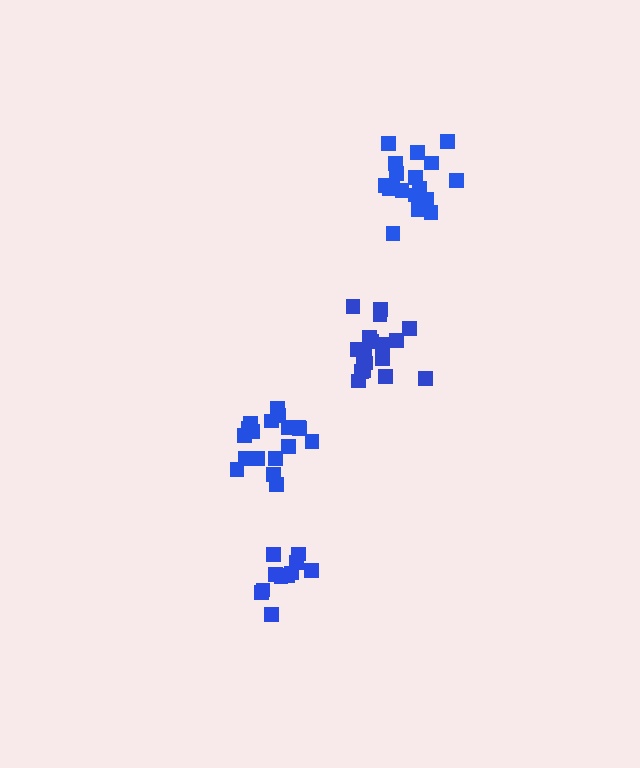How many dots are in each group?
Group 1: 18 dots, Group 2: 18 dots, Group 3: 12 dots, Group 4: 18 dots (66 total).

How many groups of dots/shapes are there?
There are 4 groups.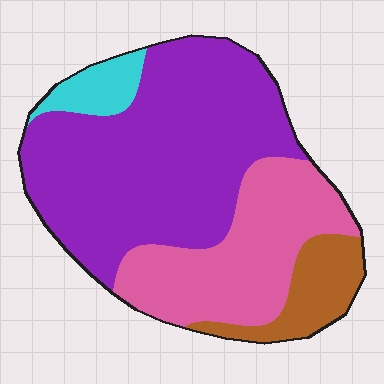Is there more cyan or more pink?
Pink.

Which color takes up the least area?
Cyan, at roughly 5%.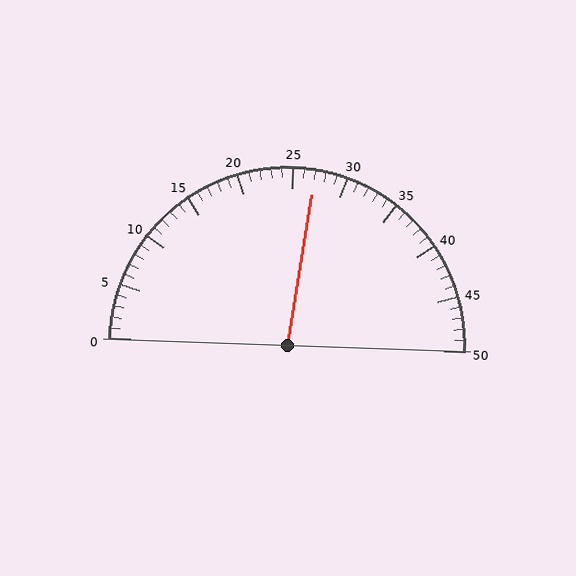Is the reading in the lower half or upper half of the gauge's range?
The reading is in the upper half of the range (0 to 50).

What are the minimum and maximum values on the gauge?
The gauge ranges from 0 to 50.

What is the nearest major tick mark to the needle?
The nearest major tick mark is 25.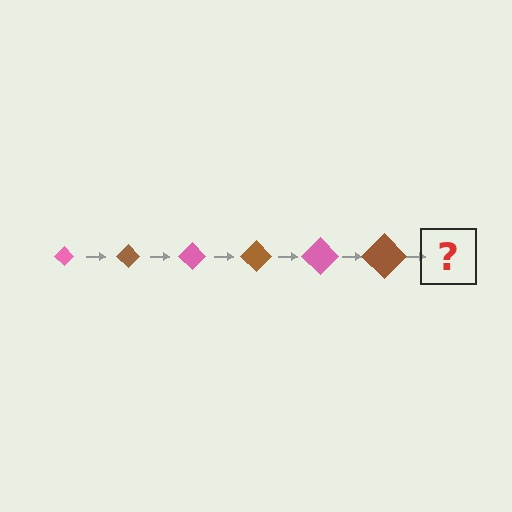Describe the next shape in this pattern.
It should be a pink diamond, larger than the previous one.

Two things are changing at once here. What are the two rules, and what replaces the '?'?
The two rules are that the diamond grows larger each step and the color cycles through pink and brown. The '?' should be a pink diamond, larger than the previous one.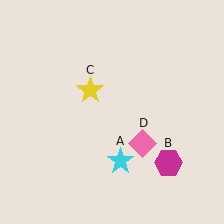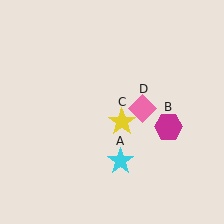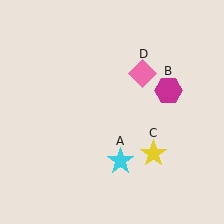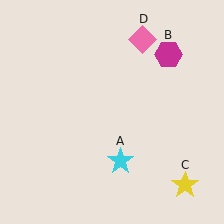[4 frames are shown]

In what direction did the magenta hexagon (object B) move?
The magenta hexagon (object B) moved up.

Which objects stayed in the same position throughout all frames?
Cyan star (object A) remained stationary.